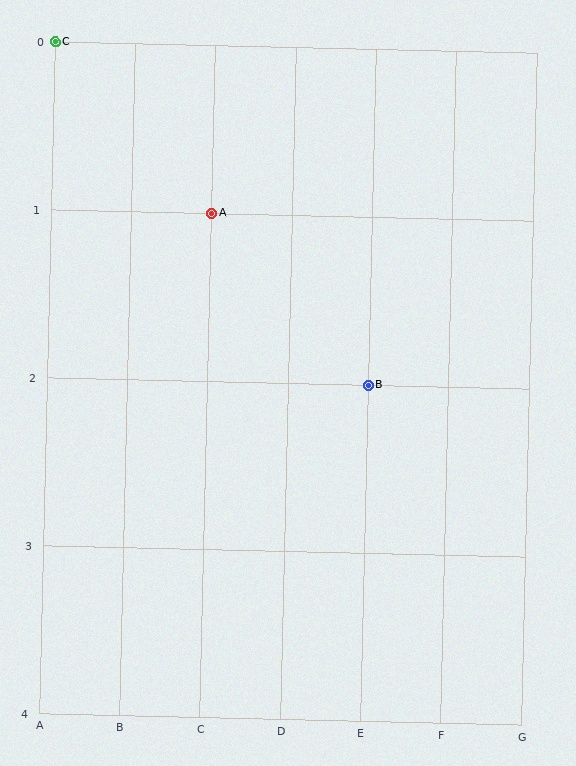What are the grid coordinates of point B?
Point B is at grid coordinates (E, 2).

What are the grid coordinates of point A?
Point A is at grid coordinates (C, 1).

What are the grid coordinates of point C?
Point C is at grid coordinates (A, 0).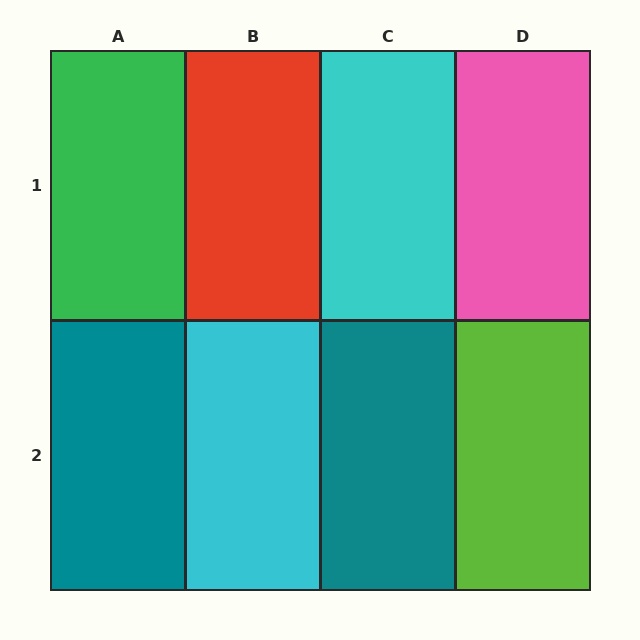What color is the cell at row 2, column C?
Teal.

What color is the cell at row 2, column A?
Teal.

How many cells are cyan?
2 cells are cyan.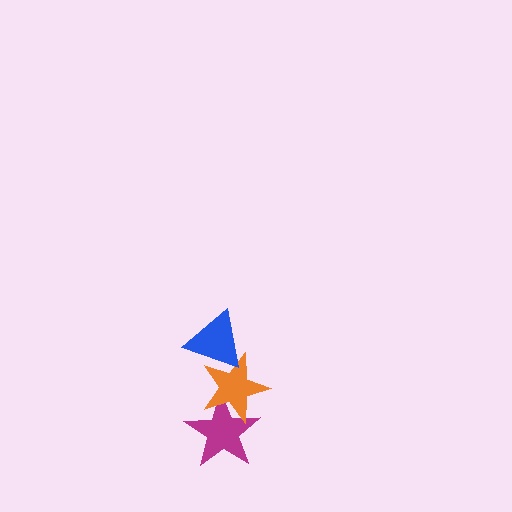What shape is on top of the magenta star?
The orange star is on top of the magenta star.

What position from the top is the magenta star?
The magenta star is 3rd from the top.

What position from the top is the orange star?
The orange star is 2nd from the top.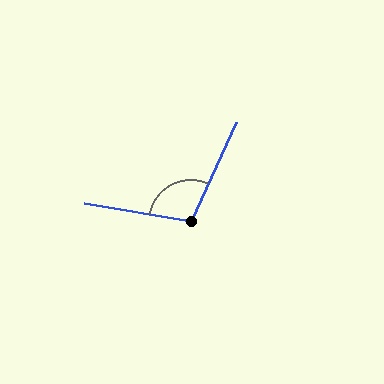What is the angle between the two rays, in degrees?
Approximately 105 degrees.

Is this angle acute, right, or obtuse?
It is obtuse.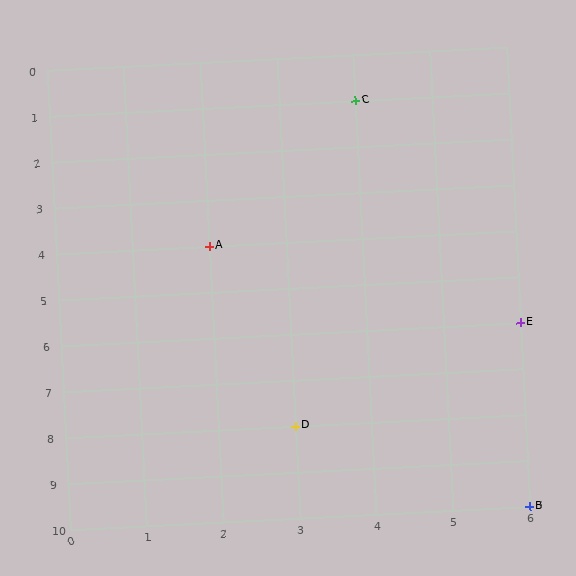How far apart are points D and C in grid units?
Points D and C are 1 column and 7 rows apart (about 7.1 grid units diagonally).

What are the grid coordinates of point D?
Point D is at grid coordinates (3, 8).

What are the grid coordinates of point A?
Point A is at grid coordinates (2, 4).